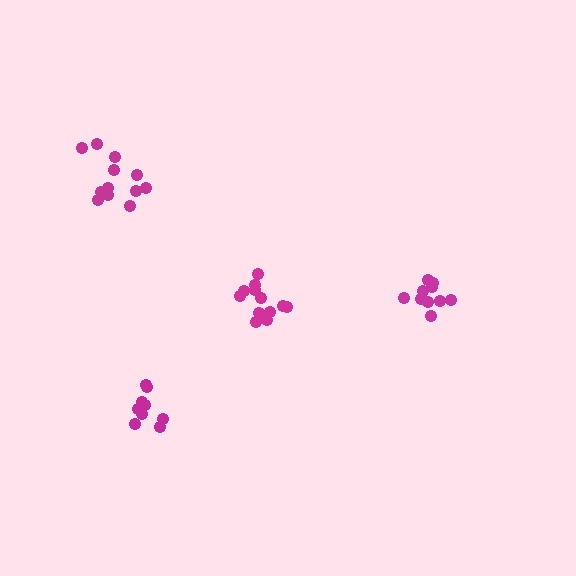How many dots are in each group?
Group 1: 12 dots, Group 2: 10 dots, Group 3: 12 dots, Group 4: 9 dots (43 total).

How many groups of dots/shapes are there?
There are 4 groups.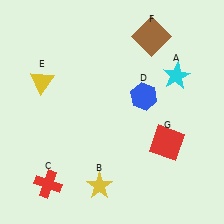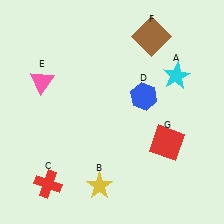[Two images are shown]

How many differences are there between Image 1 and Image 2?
There is 1 difference between the two images.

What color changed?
The triangle (E) changed from yellow in Image 1 to pink in Image 2.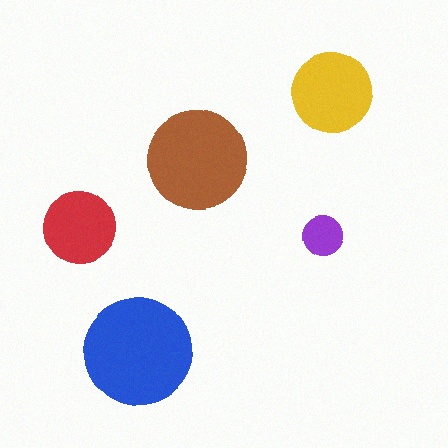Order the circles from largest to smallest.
the blue one, the brown one, the yellow one, the red one, the purple one.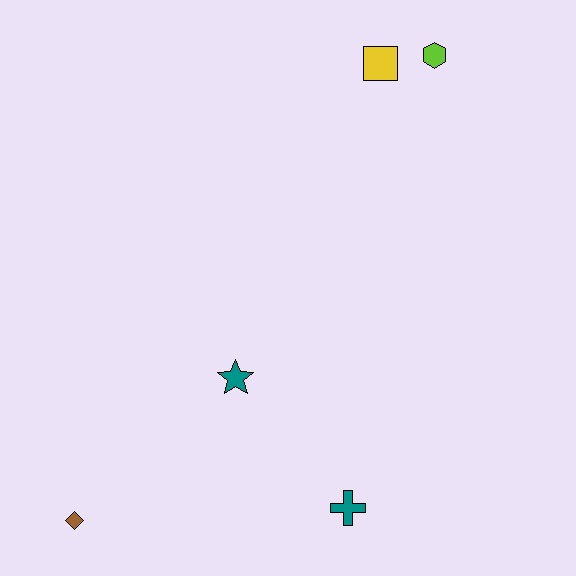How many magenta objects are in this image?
There are no magenta objects.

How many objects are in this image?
There are 5 objects.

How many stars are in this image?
There is 1 star.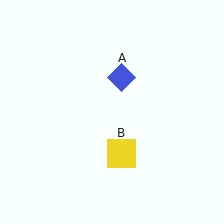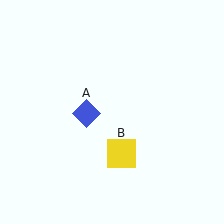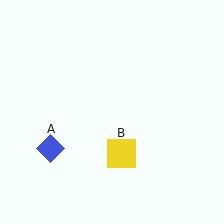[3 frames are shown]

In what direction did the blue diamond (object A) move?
The blue diamond (object A) moved down and to the left.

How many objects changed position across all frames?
1 object changed position: blue diamond (object A).